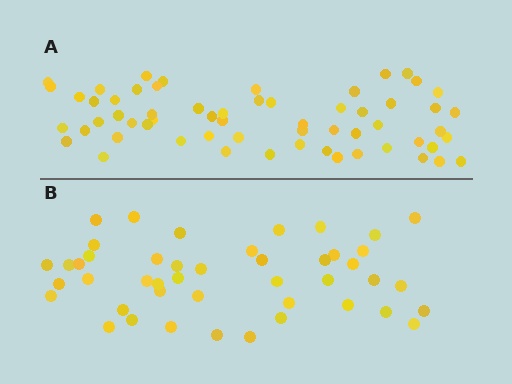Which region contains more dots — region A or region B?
Region A (the top region) has more dots.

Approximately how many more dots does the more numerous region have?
Region A has approximately 15 more dots than region B.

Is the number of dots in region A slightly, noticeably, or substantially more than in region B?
Region A has noticeably more, but not dramatically so. The ratio is roughly 1.3 to 1.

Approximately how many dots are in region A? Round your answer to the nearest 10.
About 60 dots.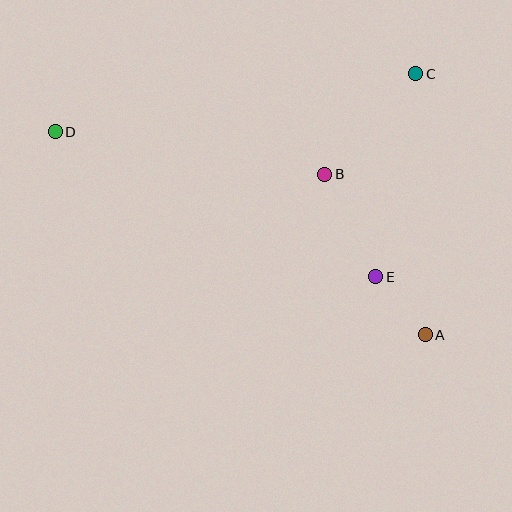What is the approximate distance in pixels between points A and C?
The distance between A and C is approximately 261 pixels.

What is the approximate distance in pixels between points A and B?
The distance between A and B is approximately 190 pixels.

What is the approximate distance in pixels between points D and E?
The distance between D and E is approximately 352 pixels.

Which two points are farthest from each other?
Points A and D are farthest from each other.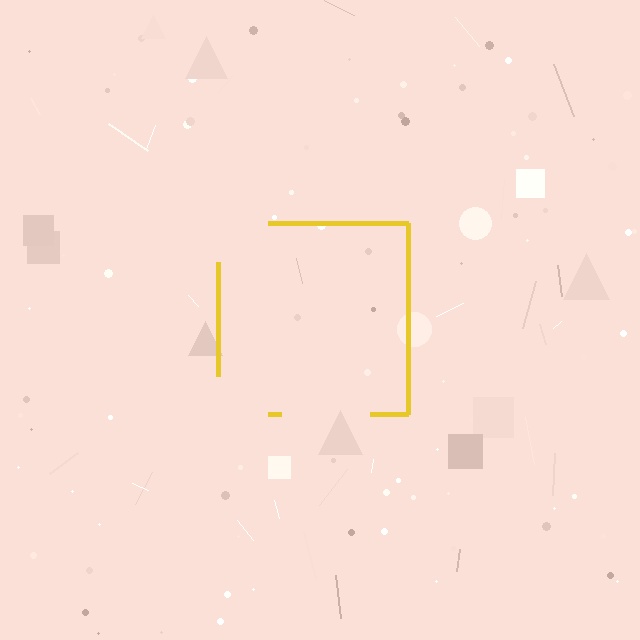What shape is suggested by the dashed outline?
The dashed outline suggests a square.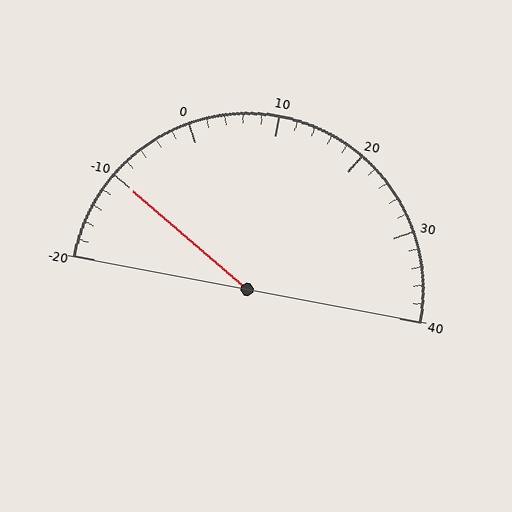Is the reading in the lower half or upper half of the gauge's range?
The reading is in the lower half of the range (-20 to 40).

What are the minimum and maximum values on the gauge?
The gauge ranges from -20 to 40.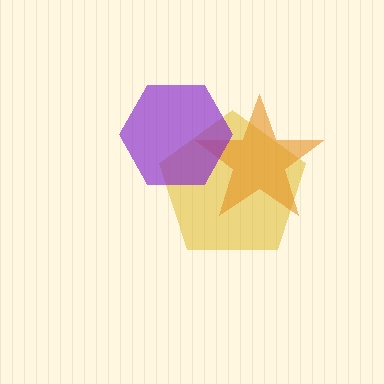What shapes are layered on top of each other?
The layered shapes are: a yellow pentagon, an orange star, a purple hexagon.